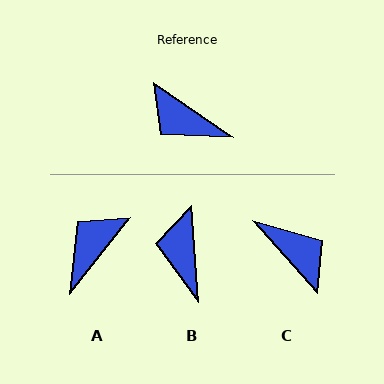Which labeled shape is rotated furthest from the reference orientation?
C, about 166 degrees away.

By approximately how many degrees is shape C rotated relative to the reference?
Approximately 166 degrees counter-clockwise.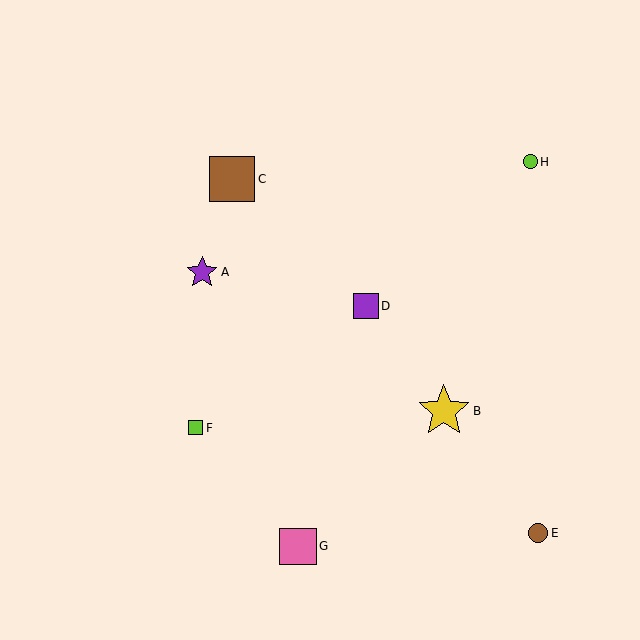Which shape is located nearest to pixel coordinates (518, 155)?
The lime circle (labeled H) at (530, 162) is nearest to that location.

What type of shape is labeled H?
Shape H is a lime circle.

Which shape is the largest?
The yellow star (labeled B) is the largest.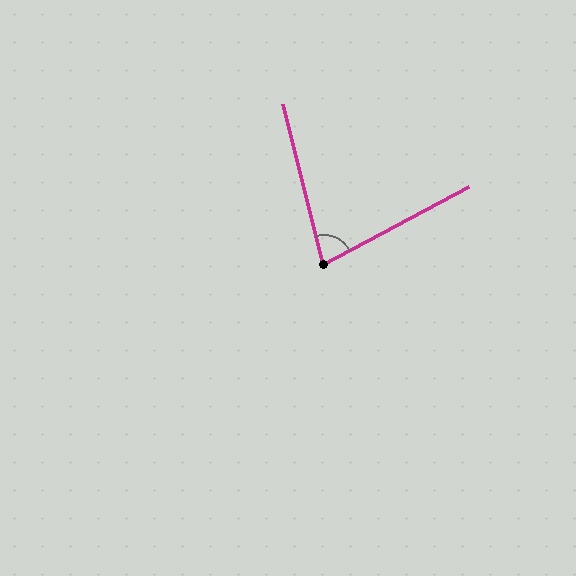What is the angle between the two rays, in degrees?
Approximately 76 degrees.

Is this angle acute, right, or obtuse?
It is acute.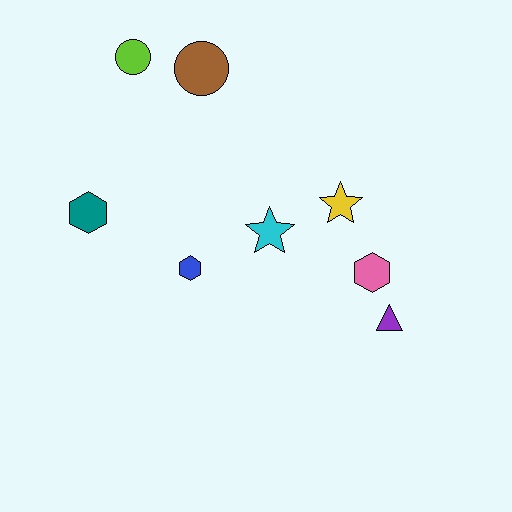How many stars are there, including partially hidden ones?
There are 2 stars.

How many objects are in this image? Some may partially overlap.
There are 8 objects.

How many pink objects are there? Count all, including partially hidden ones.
There is 1 pink object.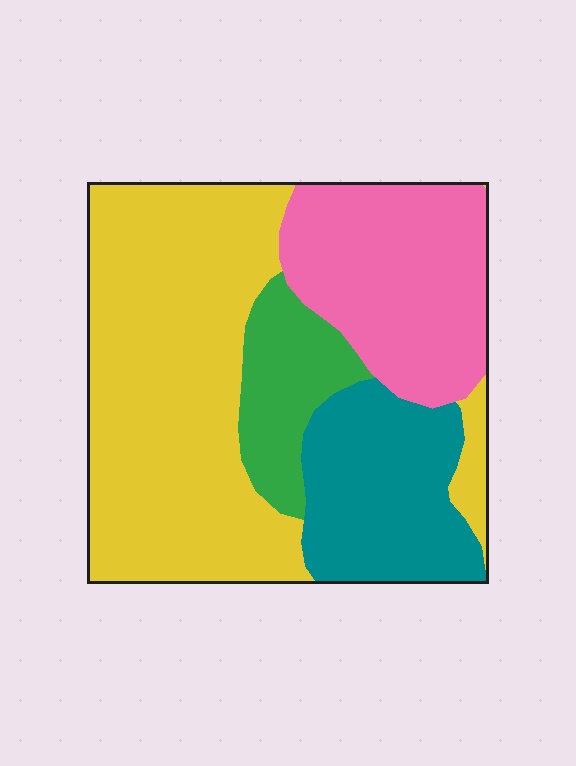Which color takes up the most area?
Yellow, at roughly 45%.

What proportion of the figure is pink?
Pink takes up about one quarter (1/4) of the figure.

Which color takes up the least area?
Green, at roughly 10%.